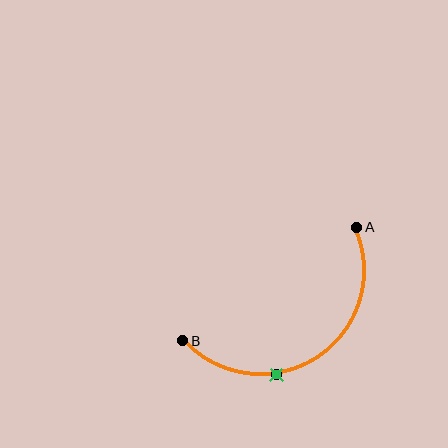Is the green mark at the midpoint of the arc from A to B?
No. The green mark lies on the arc but is closer to endpoint B. The arc midpoint would be at the point on the curve equidistant along the arc from both A and B.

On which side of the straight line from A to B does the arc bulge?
The arc bulges below the straight line connecting A and B.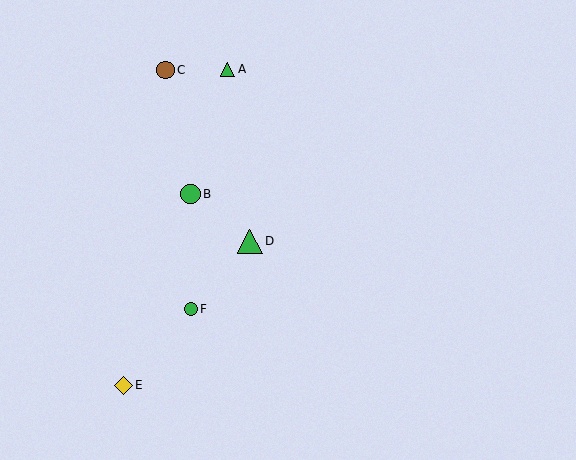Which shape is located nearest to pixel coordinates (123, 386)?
The yellow diamond (labeled E) at (123, 385) is nearest to that location.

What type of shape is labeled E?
Shape E is a yellow diamond.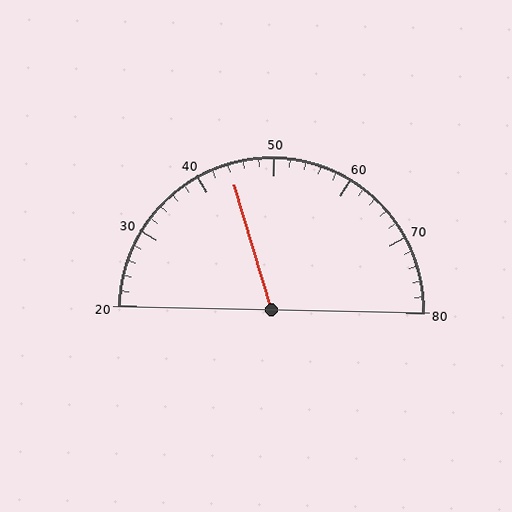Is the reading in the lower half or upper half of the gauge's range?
The reading is in the lower half of the range (20 to 80).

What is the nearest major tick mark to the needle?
The nearest major tick mark is 40.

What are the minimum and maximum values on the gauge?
The gauge ranges from 20 to 80.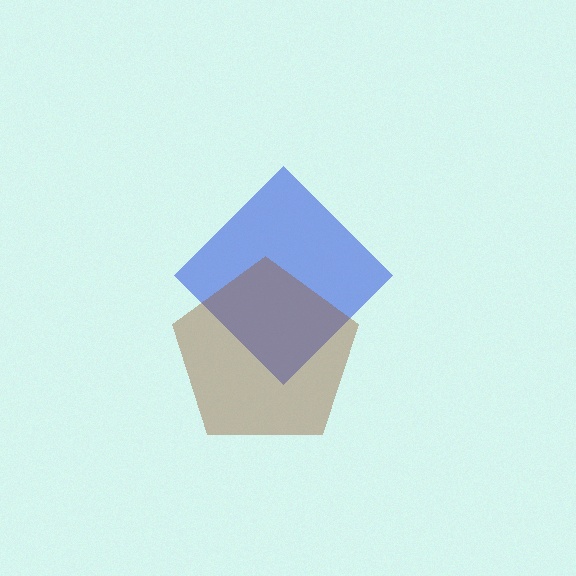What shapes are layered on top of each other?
The layered shapes are: a blue diamond, a brown pentagon.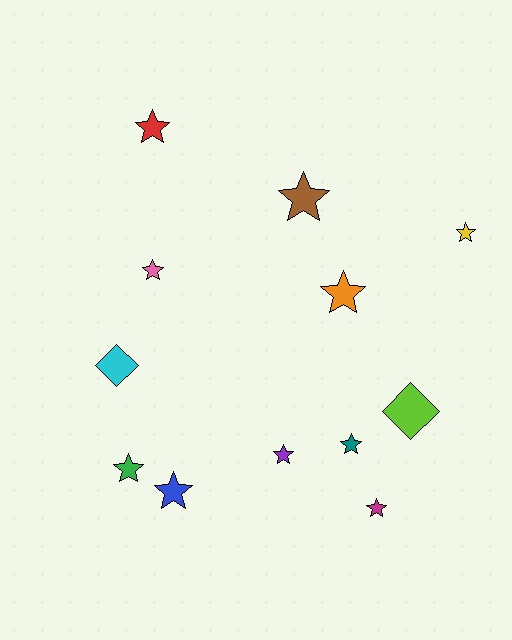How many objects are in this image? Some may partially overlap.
There are 12 objects.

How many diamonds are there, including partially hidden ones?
There are 2 diamonds.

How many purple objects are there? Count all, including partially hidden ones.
There is 1 purple object.